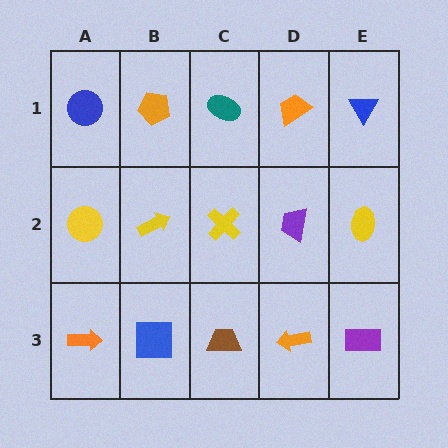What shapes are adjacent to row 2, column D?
An orange trapezoid (row 1, column D), an orange arrow (row 3, column D), a yellow cross (row 2, column C), a yellow ellipse (row 2, column E).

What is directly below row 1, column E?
A yellow ellipse.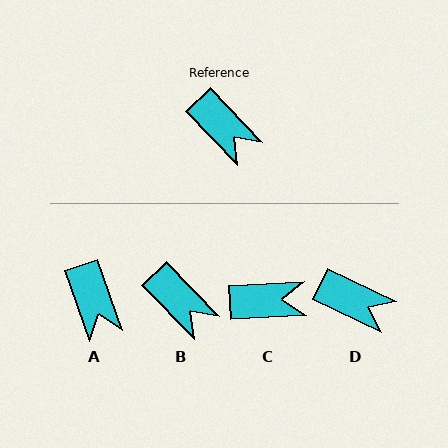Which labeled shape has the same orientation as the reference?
B.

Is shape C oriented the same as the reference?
No, it is off by about 49 degrees.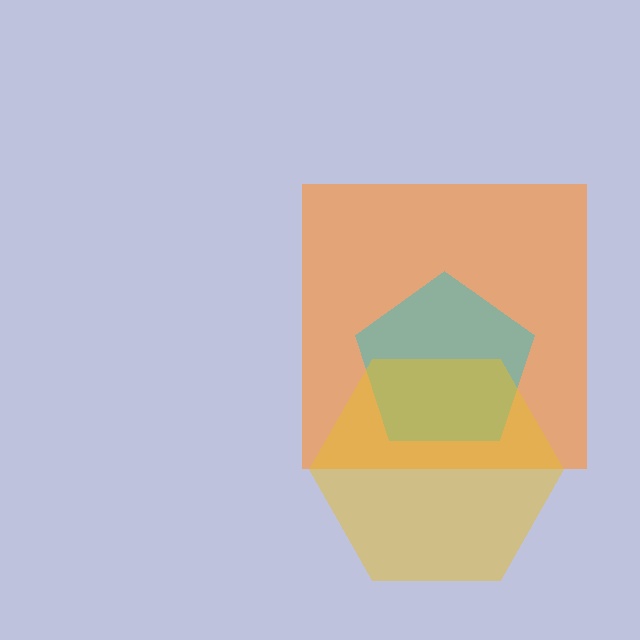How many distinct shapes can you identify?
There are 3 distinct shapes: an orange square, a cyan pentagon, a yellow hexagon.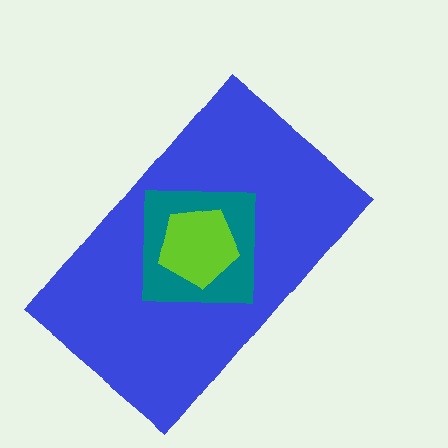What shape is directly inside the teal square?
The lime pentagon.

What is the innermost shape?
The lime pentagon.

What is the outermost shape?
The blue rectangle.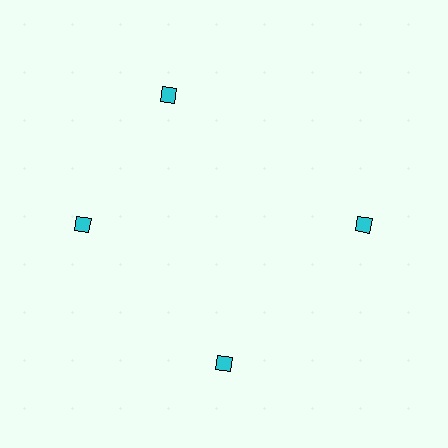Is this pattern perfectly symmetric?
No. The 4 cyan diamonds are arranged in a ring, but one element near the 12 o'clock position is rotated out of alignment along the ring, breaking the 4-fold rotational symmetry.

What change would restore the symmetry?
The symmetry would be restored by rotating it back into even spacing with its neighbors so that all 4 diamonds sit at equal angles and equal distance from the center.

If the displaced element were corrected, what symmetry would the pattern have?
It would have 4-fold rotational symmetry — the pattern would map onto itself every 90 degrees.